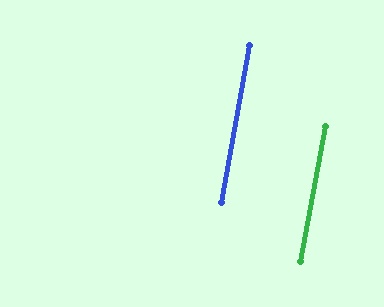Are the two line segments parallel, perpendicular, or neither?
Parallel — their directions differ by only 0.2°.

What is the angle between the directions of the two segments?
Approximately 0 degrees.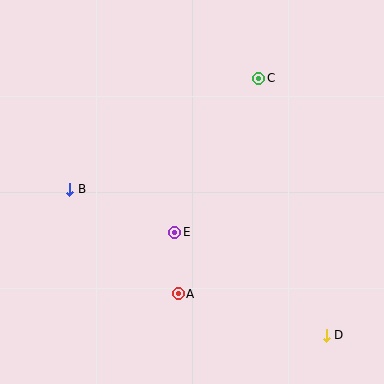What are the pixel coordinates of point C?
Point C is at (259, 78).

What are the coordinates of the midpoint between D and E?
The midpoint between D and E is at (251, 284).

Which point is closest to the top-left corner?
Point B is closest to the top-left corner.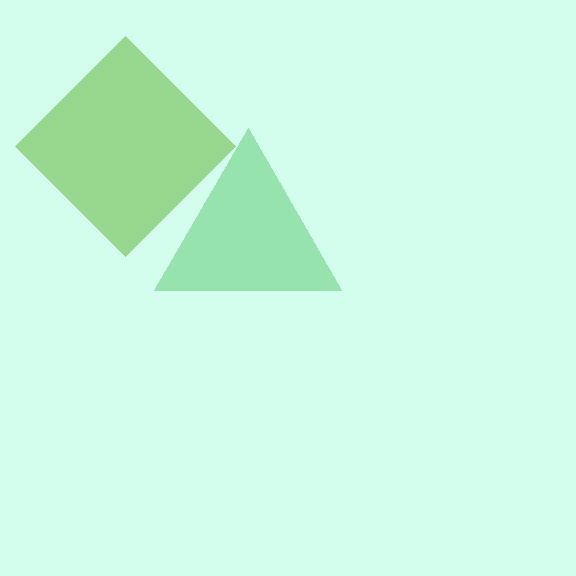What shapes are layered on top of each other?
The layered shapes are: a green triangle, a lime diamond.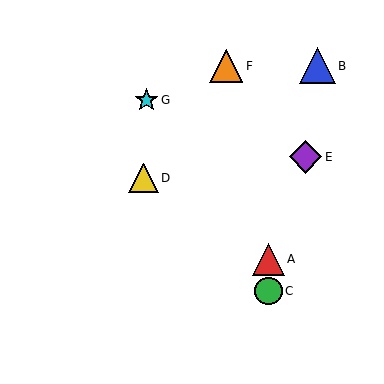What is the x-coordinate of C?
Object C is at x≈268.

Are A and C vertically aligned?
Yes, both are at x≈268.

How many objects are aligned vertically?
2 objects (A, C) are aligned vertically.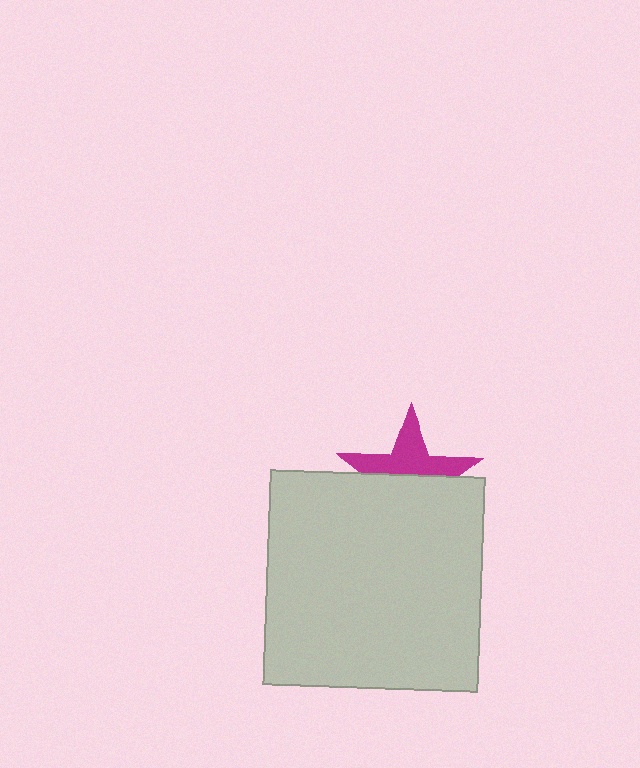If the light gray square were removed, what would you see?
You would see the complete magenta star.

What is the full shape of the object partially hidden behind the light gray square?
The partially hidden object is a magenta star.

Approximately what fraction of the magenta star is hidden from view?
Roughly 52% of the magenta star is hidden behind the light gray square.